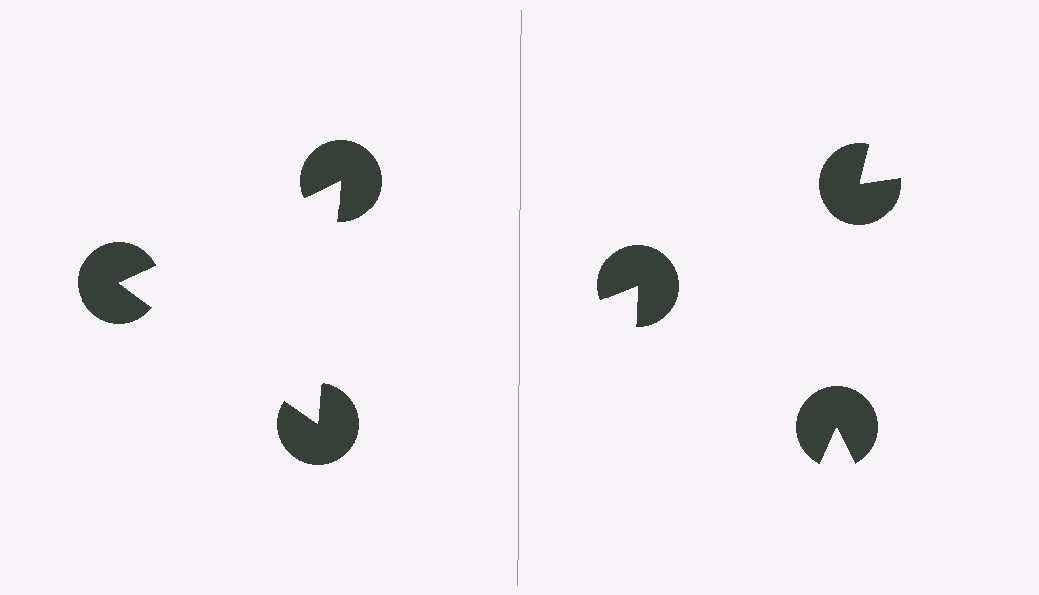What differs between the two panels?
The pac-man discs are positioned identically on both sides; only the wedge orientations differ. On the left they align to a triangle; on the right they are misaligned.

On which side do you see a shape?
An illusory triangle appears on the left side. On the right side the wedge cuts are rotated, so no coherent shape forms.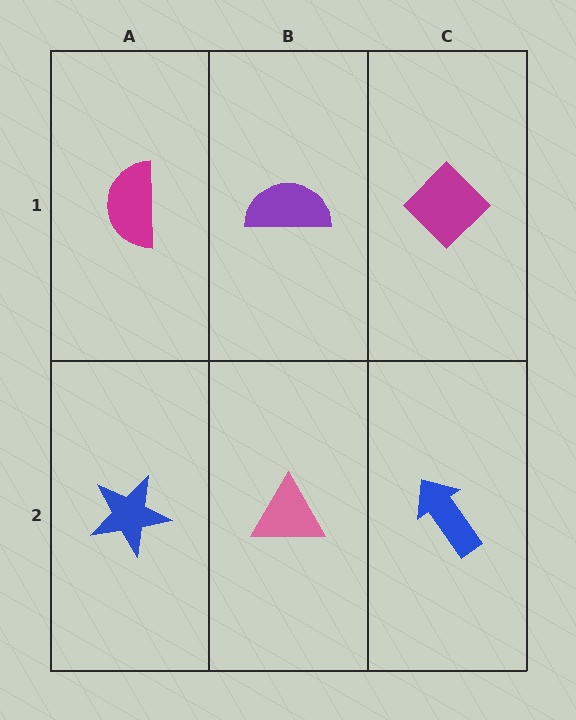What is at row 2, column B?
A pink triangle.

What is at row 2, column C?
A blue arrow.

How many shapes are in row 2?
3 shapes.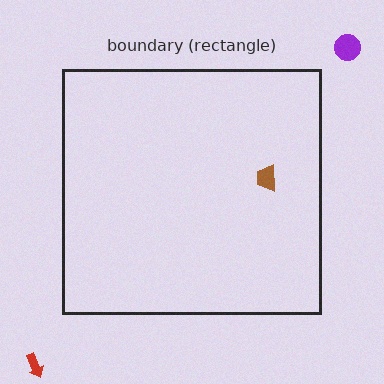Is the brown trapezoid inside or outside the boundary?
Inside.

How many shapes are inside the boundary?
1 inside, 2 outside.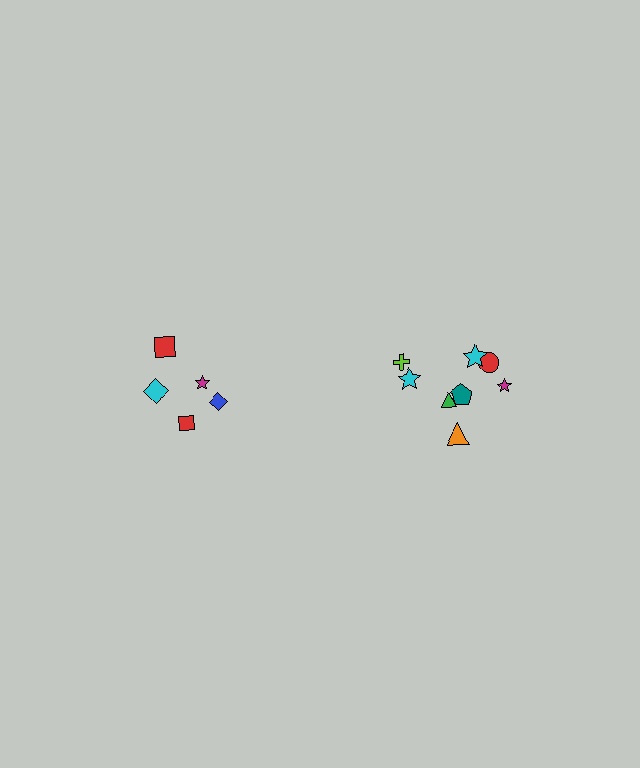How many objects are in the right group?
There are 8 objects.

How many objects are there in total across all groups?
There are 13 objects.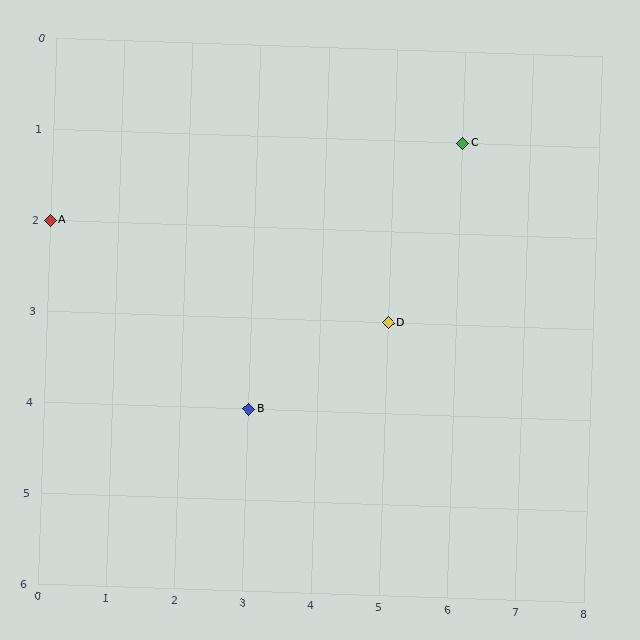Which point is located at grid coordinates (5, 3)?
Point D is at (5, 3).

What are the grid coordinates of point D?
Point D is at grid coordinates (5, 3).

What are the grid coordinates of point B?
Point B is at grid coordinates (3, 4).